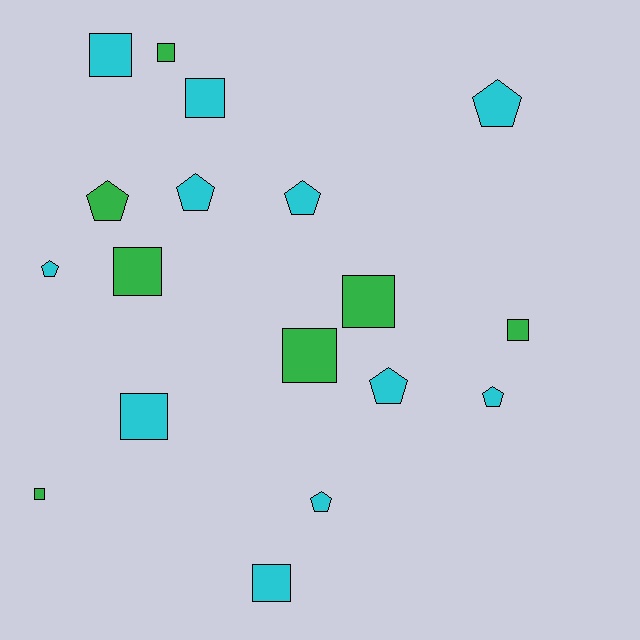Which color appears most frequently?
Cyan, with 11 objects.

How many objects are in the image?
There are 18 objects.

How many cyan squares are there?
There are 4 cyan squares.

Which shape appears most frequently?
Square, with 10 objects.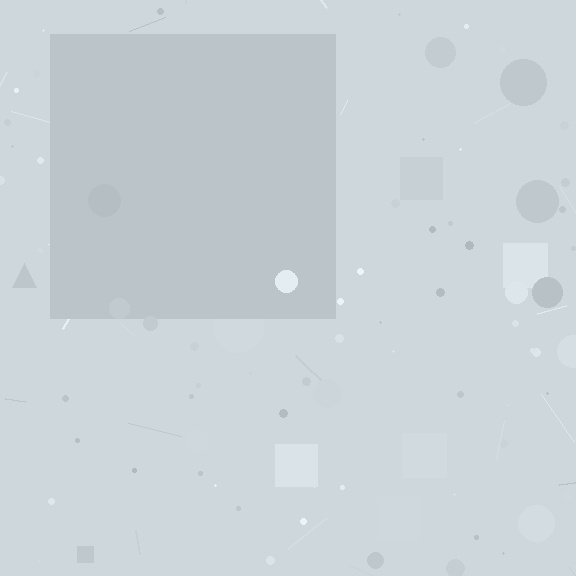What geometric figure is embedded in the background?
A square is embedded in the background.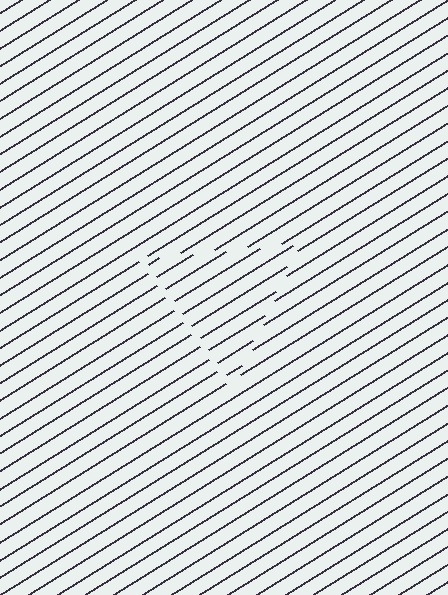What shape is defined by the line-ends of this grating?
An illusory triangle. The interior of the shape contains the same grating, shifted by half a period — the contour is defined by the phase discontinuity where line-ends from the inner and outer gratings abut.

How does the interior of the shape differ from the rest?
The interior of the shape contains the same grating, shifted by half a period — the contour is defined by the phase discontinuity where line-ends from the inner and outer gratings abut.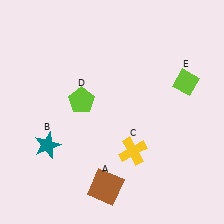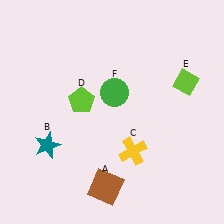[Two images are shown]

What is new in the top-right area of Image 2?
A green circle (F) was added in the top-right area of Image 2.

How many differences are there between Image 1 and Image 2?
There is 1 difference between the two images.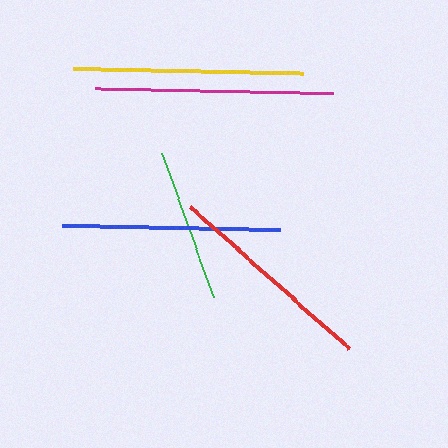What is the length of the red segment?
The red segment is approximately 213 pixels long.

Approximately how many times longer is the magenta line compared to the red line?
The magenta line is approximately 1.1 times the length of the red line.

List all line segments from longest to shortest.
From longest to shortest: magenta, yellow, blue, red, green.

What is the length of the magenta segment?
The magenta segment is approximately 237 pixels long.